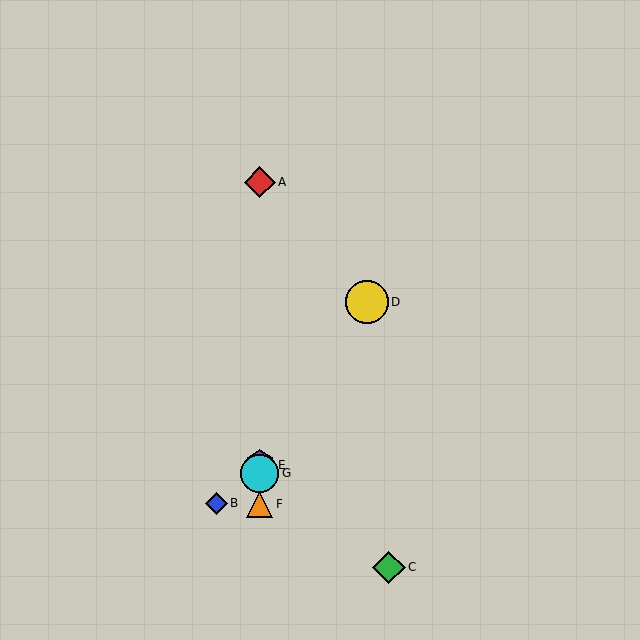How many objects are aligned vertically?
4 objects (A, E, F, G) are aligned vertically.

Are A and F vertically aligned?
Yes, both are at x≈260.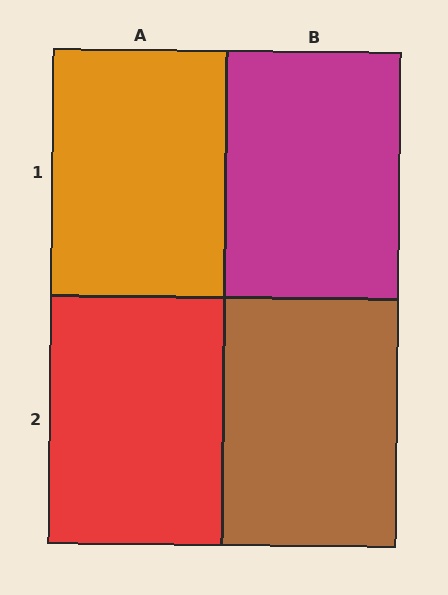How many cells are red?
1 cell is red.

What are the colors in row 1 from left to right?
Orange, magenta.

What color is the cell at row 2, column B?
Brown.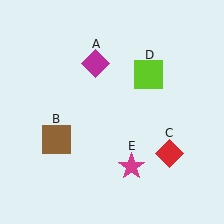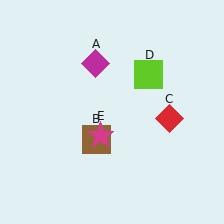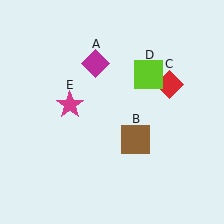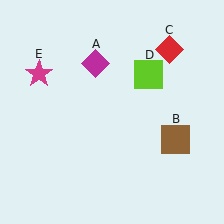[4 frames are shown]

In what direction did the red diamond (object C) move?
The red diamond (object C) moved up.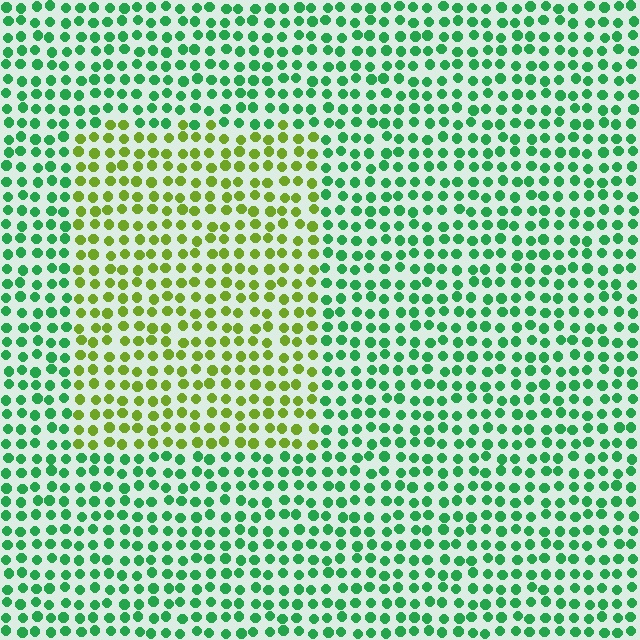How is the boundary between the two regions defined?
The boundary is defined purely by a slight shift in hue (about 53 degrees). Spacing, size, and orientation are identical on both sides.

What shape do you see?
I see a rectangle.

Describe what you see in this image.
The image is filled with small green elements in a uniform arrangement. A rectangle-shaped region is visible where the elements are tinted to a slightly different hue, forming a subtle color boundary.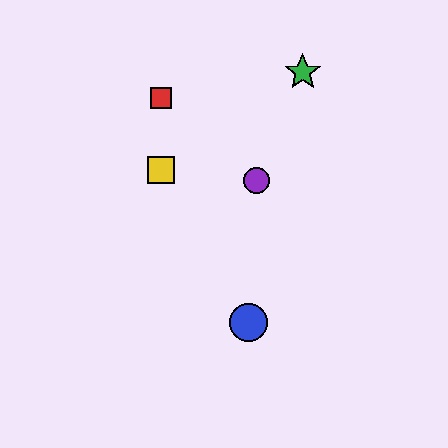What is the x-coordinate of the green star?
The green star is at x≈303.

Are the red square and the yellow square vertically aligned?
Yes, both are at x≈161.